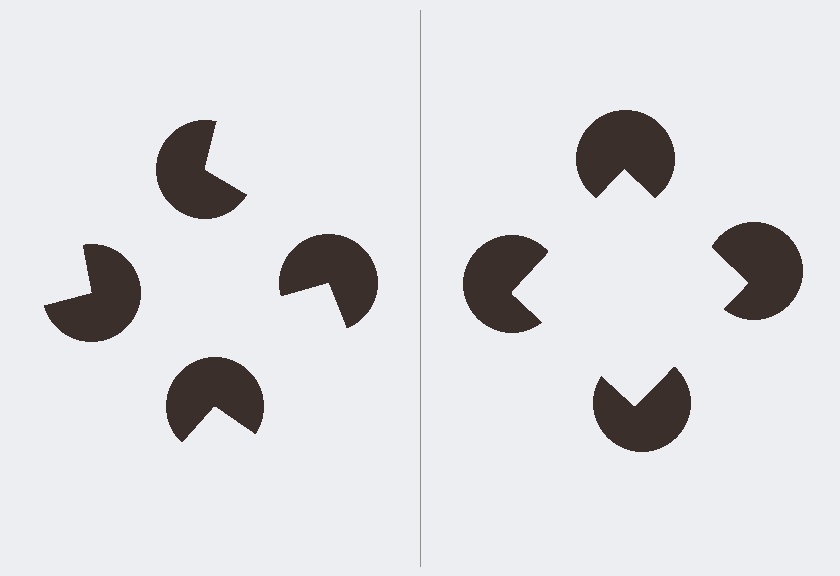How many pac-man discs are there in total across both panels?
8 — 4 on each side.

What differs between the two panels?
The pac-man discs are positioned identically on both sides; only the wedge orientations differ. On the right they align to a square; on the left they are misaligned.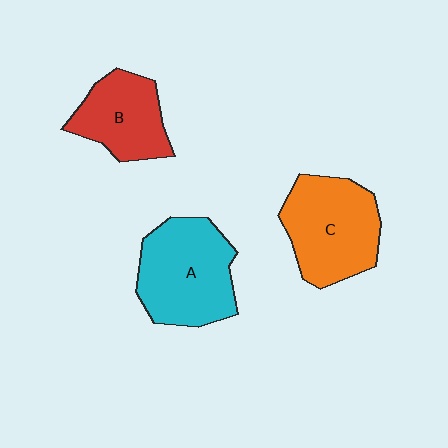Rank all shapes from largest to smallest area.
From largest to smallest: A (cyan), C (orange), B (red).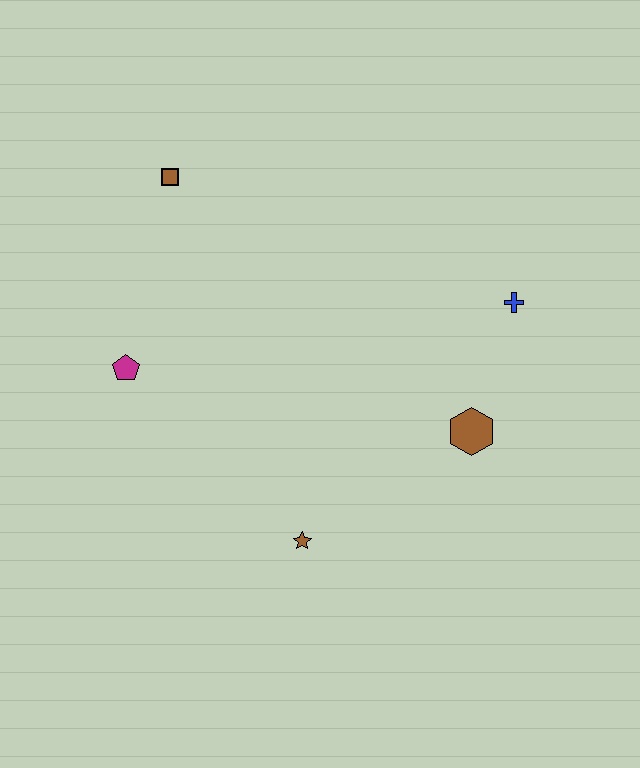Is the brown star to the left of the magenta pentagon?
No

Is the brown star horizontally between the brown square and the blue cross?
Yes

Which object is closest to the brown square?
The magenta pentagon is closest to the brown square.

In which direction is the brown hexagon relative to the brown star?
The brown hexagon is to the right of the brown star.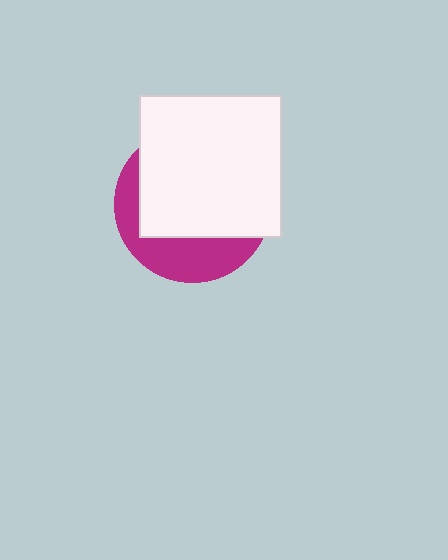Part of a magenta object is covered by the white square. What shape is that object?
It is a circle.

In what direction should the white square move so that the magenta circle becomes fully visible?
The white square should move up. That is the shortest direction to clear the overlap and leave the magenta circle fully visible.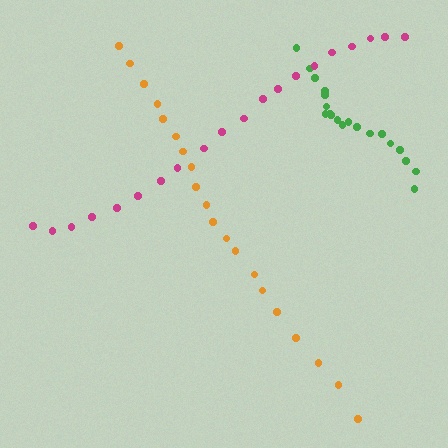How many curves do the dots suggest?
There are 3 distinct paths.